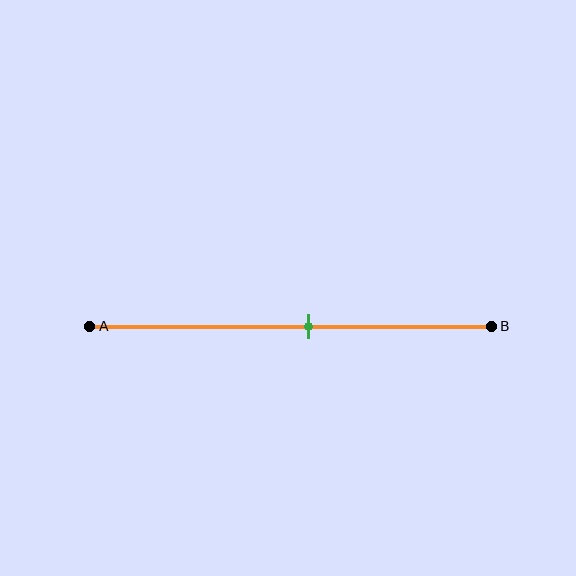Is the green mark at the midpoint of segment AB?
No, the mark is at about 55% from A, not at the 50% midpoint.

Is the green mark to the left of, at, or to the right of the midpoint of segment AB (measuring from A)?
The green mark is to the right of the midpoint of segment AB.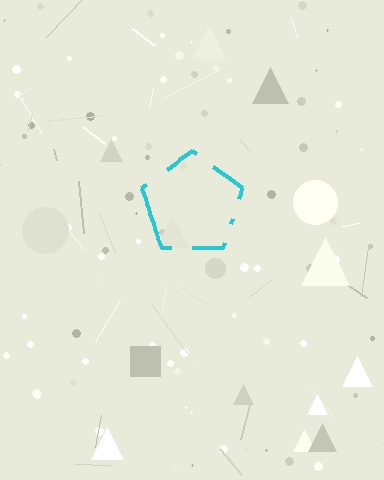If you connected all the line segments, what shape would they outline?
They would outline a pentagon.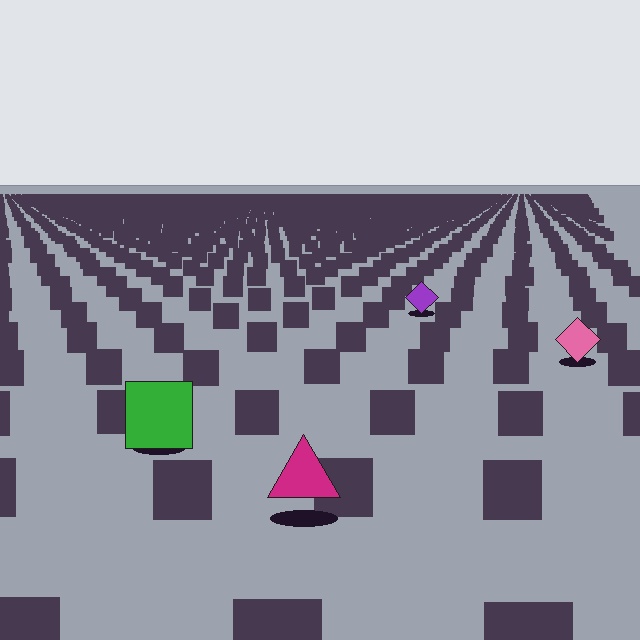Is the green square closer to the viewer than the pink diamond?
Yes. The green square is closer — you can tell from the texture gradient: the ground texture is coarser near it.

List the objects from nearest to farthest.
From nearest to farthest: the magenta triangle, the green square, the pink diamond, the purple diamond.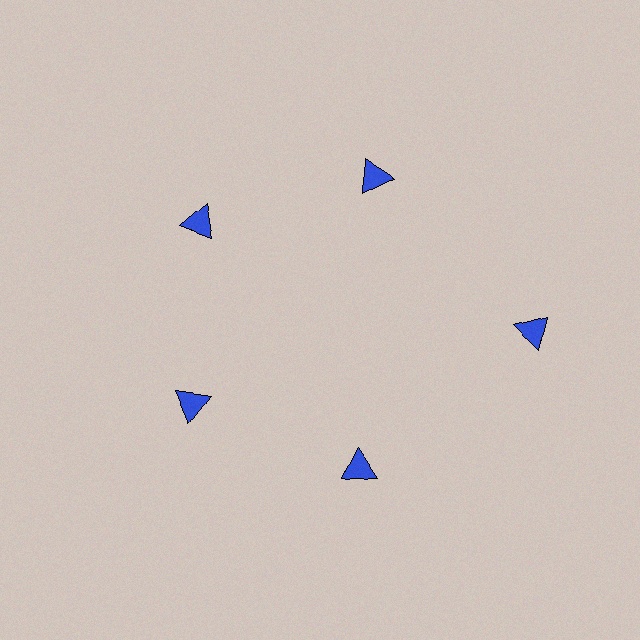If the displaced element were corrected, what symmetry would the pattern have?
It would have 5-fold rotational symmetry — the pattern would map onto itself every 72 degrees.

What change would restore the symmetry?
The symmetry would be restored by moving it inward, back onto the ring so that all 5 triangles sit at equal angles and equal distance from the center.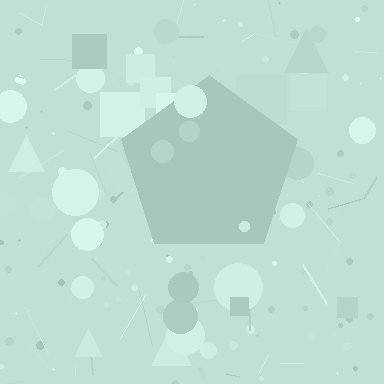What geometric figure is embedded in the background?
A pentagon is embedded in the background.